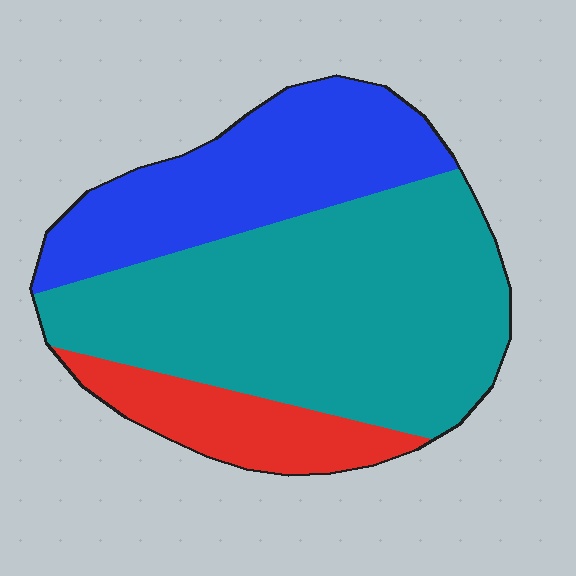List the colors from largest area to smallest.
From largest to smallest: teal, blue, red.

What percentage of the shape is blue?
Blue covers around 30% of the shape.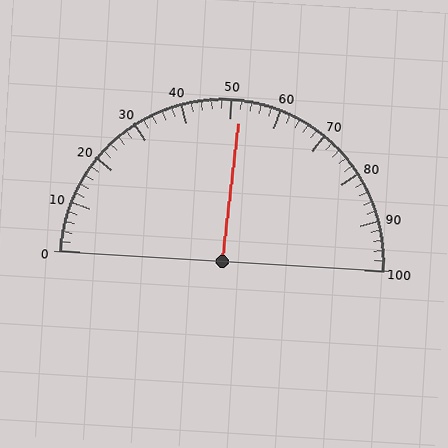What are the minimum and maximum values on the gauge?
The gauge ranges from 0 to 100.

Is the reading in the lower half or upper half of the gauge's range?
The reading is in the upper half of the range (0 to 100).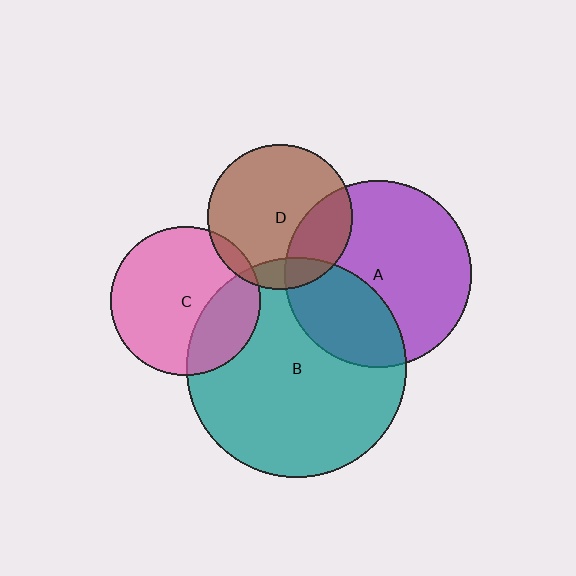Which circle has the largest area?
Circle B (teal).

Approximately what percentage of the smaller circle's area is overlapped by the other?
Approximately 25%.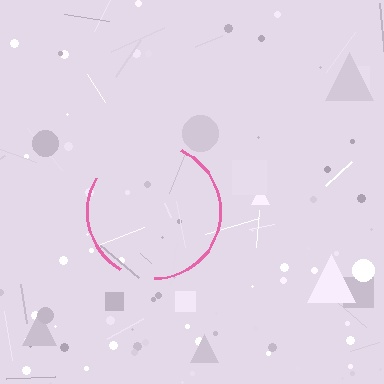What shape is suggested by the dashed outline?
The dashed outline suggests a circle.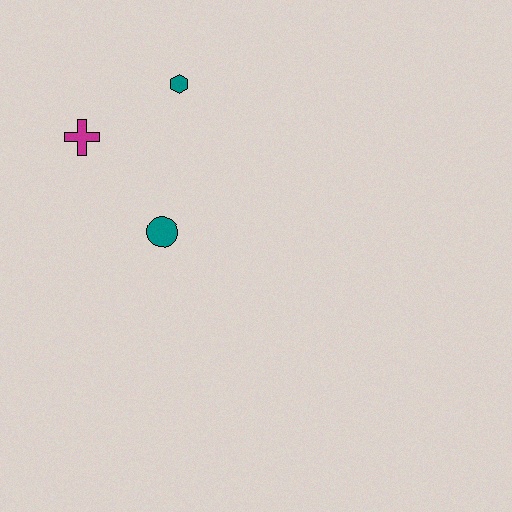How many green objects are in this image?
There are no green objects.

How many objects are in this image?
There are 3 objects.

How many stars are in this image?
There are no stars.